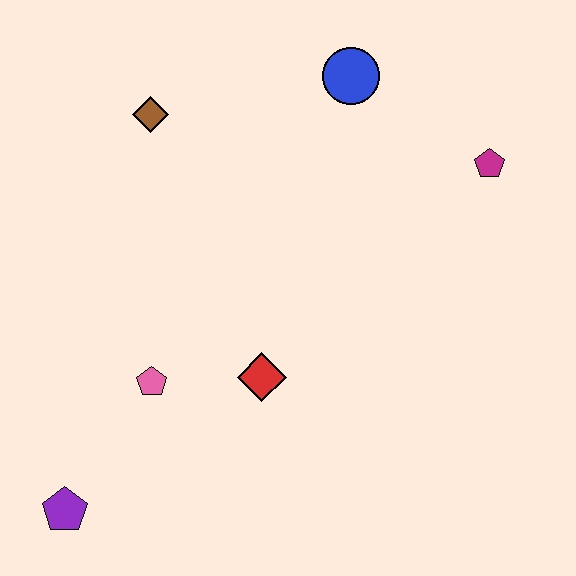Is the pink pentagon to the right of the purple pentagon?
Yes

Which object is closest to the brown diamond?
The blue circle is closest to the brown diamond.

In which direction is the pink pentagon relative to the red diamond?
The pink pentagon is to the left of the red diamond.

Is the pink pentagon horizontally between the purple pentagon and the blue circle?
Yes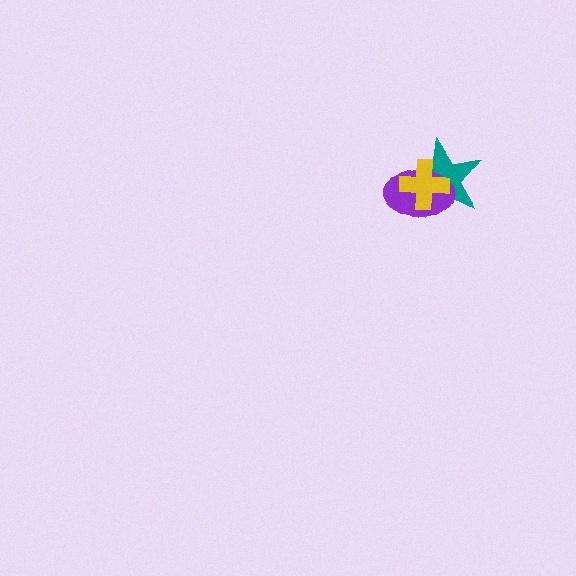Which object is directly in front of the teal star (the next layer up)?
The purple ellipse is directly in front of the teal star.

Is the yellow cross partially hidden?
No, no other shape covers it.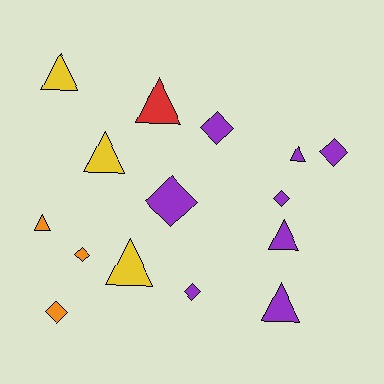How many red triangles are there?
There is 1 red triangle.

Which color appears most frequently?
Purple, with 8 objects.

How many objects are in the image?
There are 15 objects.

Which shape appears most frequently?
Triangle, with 8 objects.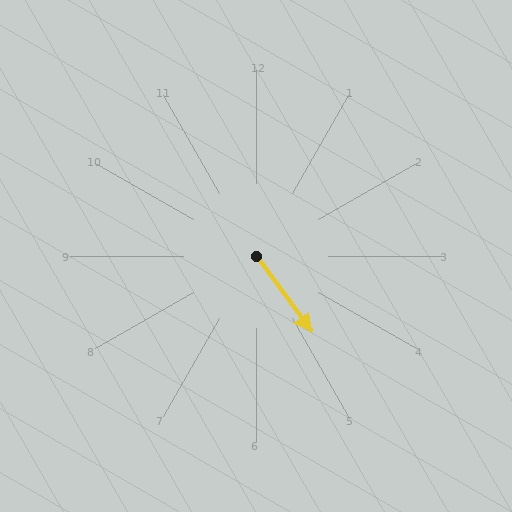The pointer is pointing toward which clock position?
Roughly 5 o'clock.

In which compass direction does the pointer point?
Southeast.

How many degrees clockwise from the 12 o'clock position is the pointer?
Approximately 144 degrees.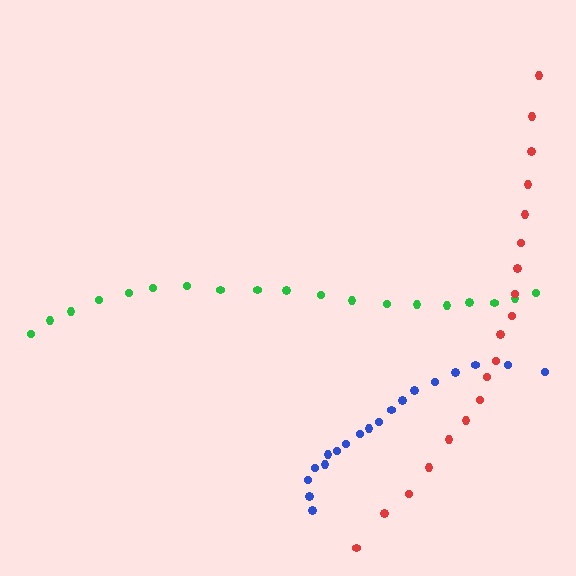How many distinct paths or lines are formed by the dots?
There are 3 distinct paths.